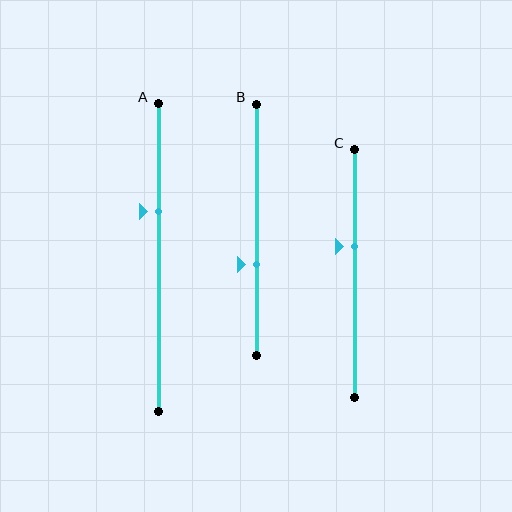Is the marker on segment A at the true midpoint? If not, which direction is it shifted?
No, the marker on segment A is shifted upward by about 15% of the segment length.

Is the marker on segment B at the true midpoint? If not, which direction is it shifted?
No, the marker on segment B is shifted downward by about 14% of the segment length.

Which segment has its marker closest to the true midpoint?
Segment C has its marker closest to the true midpoint.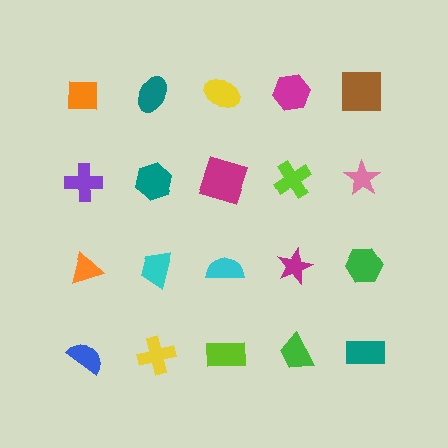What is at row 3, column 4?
A magenta star.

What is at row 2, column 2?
A teal hexagon.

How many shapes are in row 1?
5 shapes.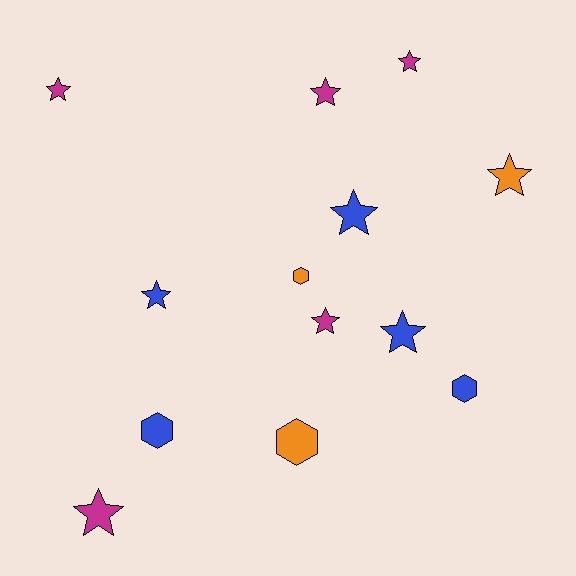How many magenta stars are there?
There are 5 magenta stars.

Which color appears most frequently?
Magenta, with 5 objects.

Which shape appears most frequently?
Star, with 9 objects.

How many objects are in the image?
There are 13 objects.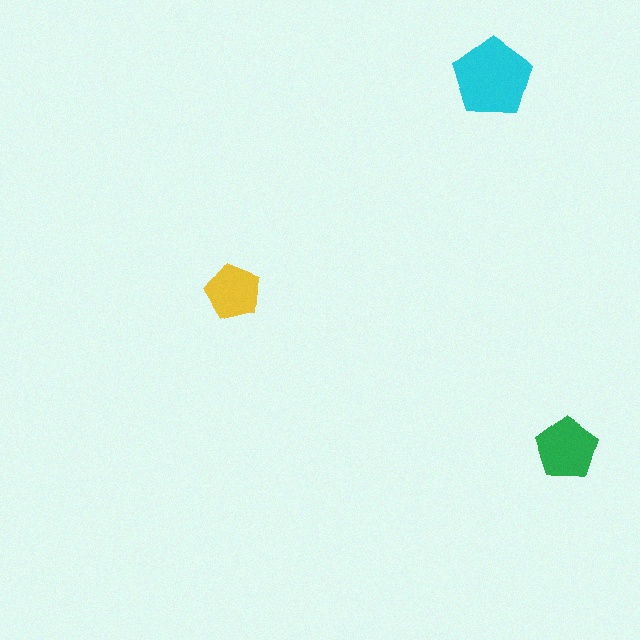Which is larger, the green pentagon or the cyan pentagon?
The cyan one.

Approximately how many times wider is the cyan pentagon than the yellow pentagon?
About 1.5 times wider.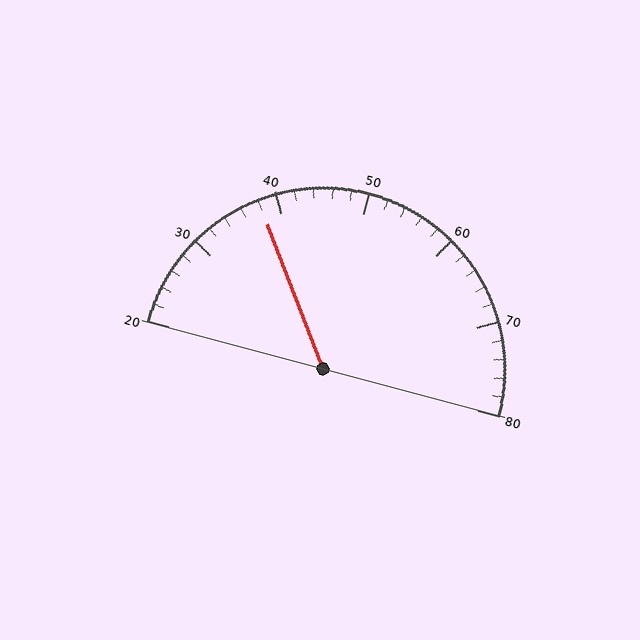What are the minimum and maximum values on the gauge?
The gauge ranges from 20 to 80.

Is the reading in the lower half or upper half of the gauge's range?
The reading is in the lower half of the range (20 to 80).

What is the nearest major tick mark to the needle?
The nearest major tick mark is 40.